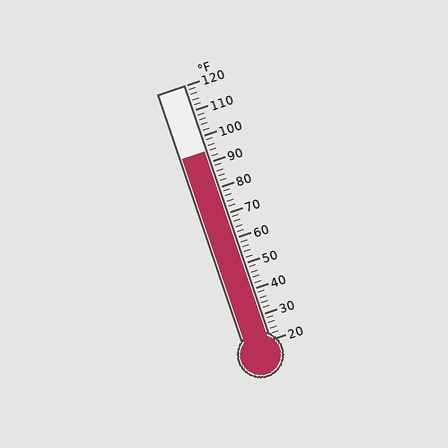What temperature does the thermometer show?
The thermometer shows approximately 94°F.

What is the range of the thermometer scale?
The thermometer scale ranges from 20°F to 120°F.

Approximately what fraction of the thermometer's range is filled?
The thermometer is filled to approximately 75% of its range.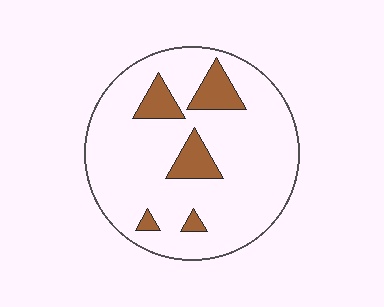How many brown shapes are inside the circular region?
5.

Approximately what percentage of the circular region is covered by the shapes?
Approximately 15%.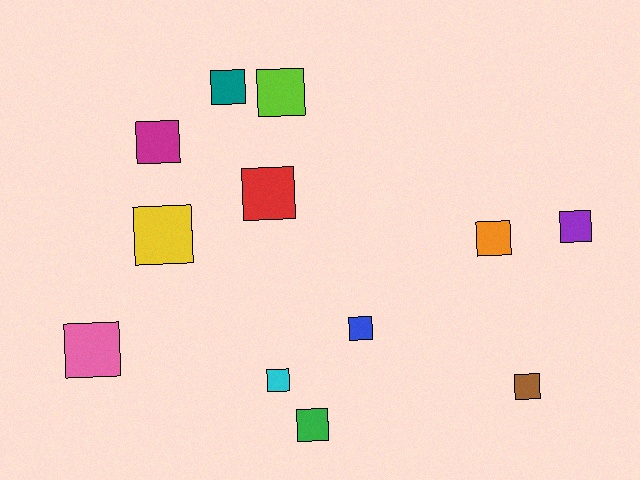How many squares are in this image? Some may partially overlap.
There are 12 squares.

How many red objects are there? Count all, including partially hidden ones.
There is 1 red object.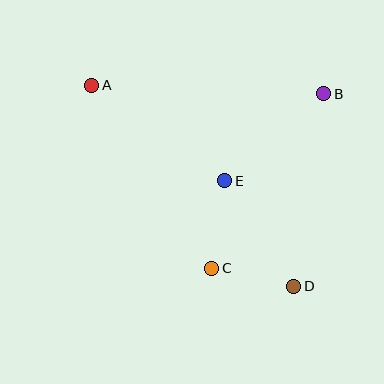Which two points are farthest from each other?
Points A and D are farthest from each other.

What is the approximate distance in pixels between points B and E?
The distance between B and E is approximately 132 pixels.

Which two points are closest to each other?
Points C and D are closest to each other.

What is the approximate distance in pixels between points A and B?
The distance between A and B is approximately 232 pixels.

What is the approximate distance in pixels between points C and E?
The distance between C and E is approximately 88 pixels.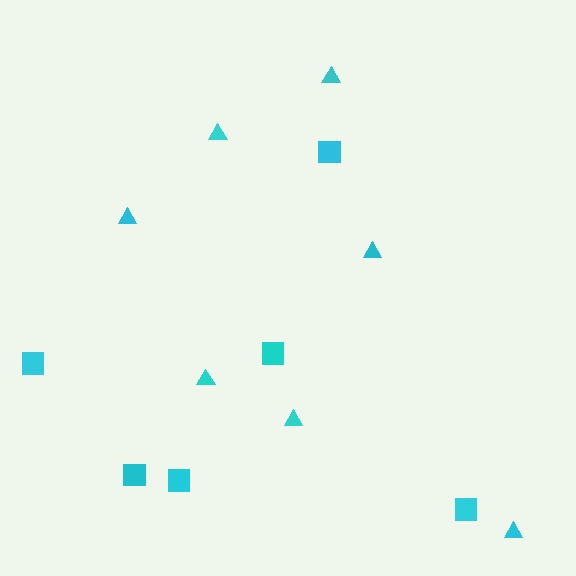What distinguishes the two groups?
There are 2 groups: one group of triangles (7) and one group of squares (6).